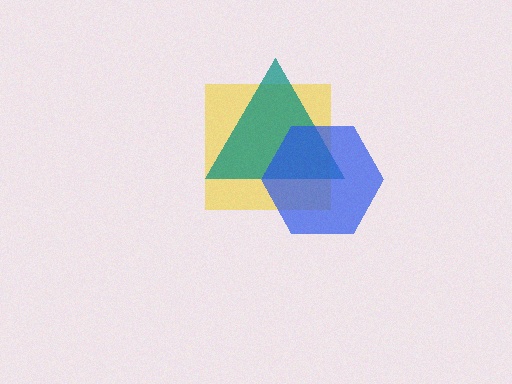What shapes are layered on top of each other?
The layered shapes are: a yellow square, a teal triangle, a blue hexagon.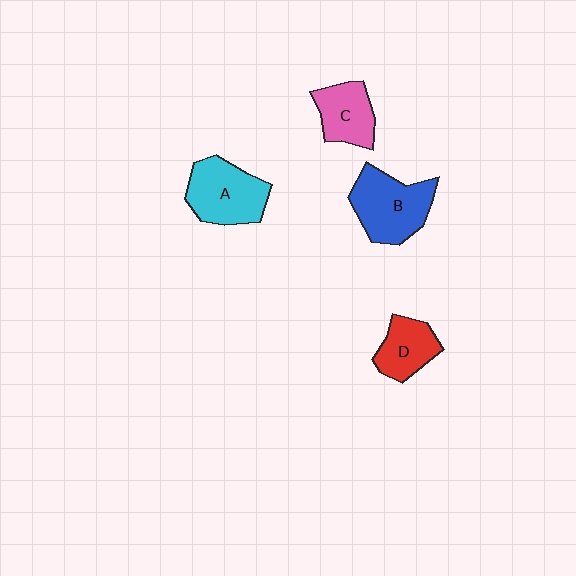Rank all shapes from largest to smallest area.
From largest to smallest: B (blue), A (cyan), C (pink), D (red).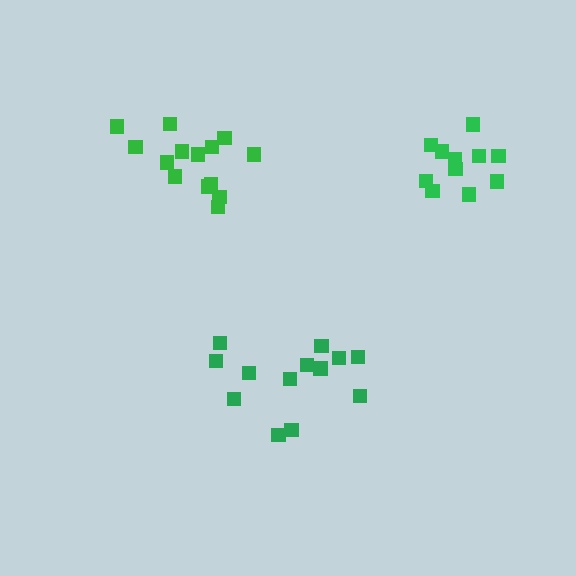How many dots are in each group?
Group 1: 13 dots, Group 2: 14 dots, Group 3: 11 dots (38 total).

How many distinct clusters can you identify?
There are 3 distinct clusters.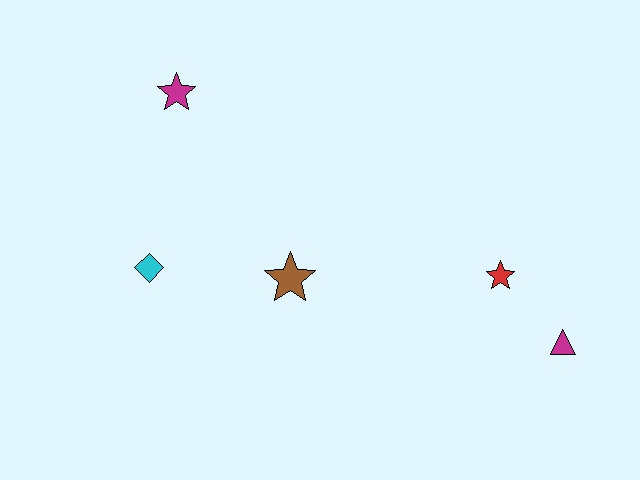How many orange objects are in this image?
There are no orange objects.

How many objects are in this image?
There are 5 objects.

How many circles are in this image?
There are no circles.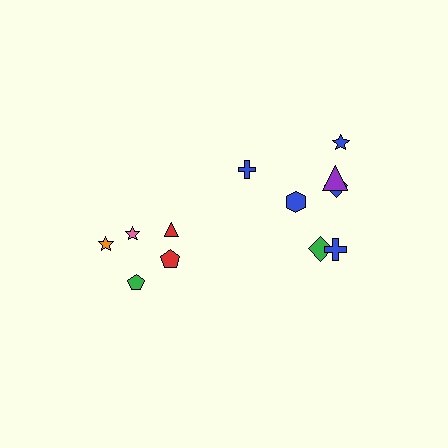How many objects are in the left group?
There are 5 objects.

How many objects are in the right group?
There are 7 objects.